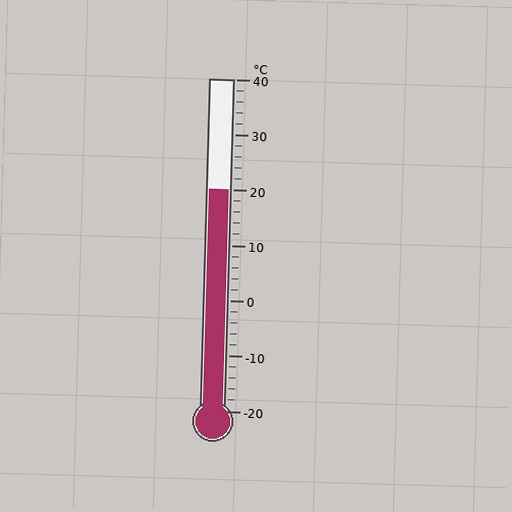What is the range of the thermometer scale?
The thermometer scale ranges from -20°C to 40°C.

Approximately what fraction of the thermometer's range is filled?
The thermometer is filled to approximately 65% of its range.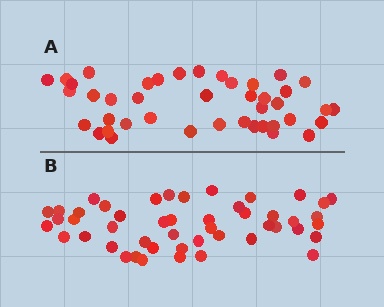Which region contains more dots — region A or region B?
Region B (the bottom region) has more dots.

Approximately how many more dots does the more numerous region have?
Region B has about 6 more dots than region A.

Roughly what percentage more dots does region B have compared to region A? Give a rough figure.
About 15% more.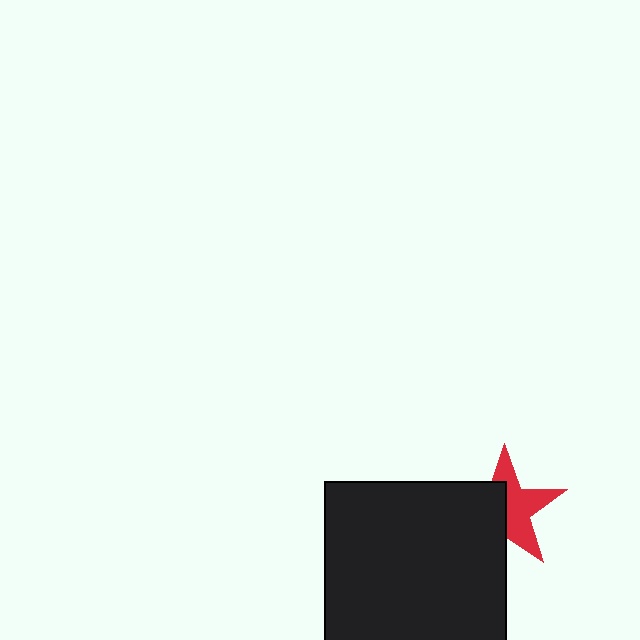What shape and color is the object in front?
The object in front is a black rectangle.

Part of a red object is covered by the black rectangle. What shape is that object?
It is a star.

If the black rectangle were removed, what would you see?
You would see the complete red star.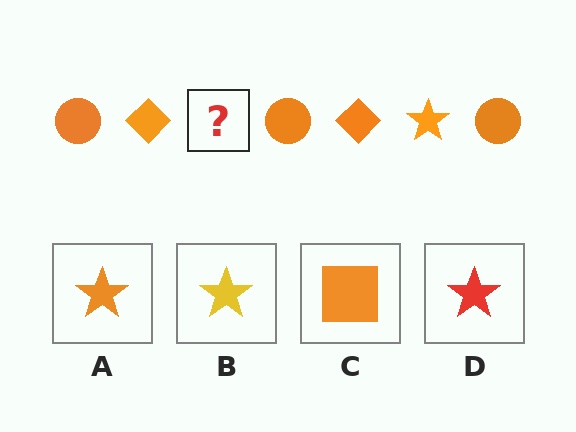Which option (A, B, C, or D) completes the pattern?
A.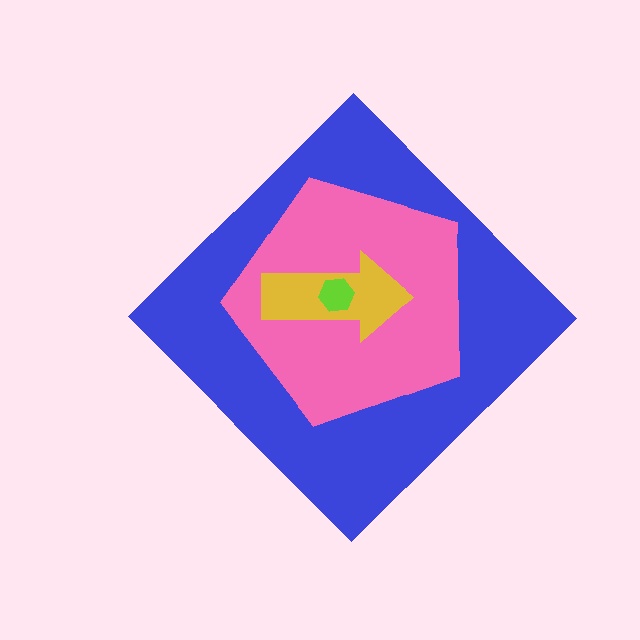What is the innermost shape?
The lime hexagon.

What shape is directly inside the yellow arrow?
The lime hexagon.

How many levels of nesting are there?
4.